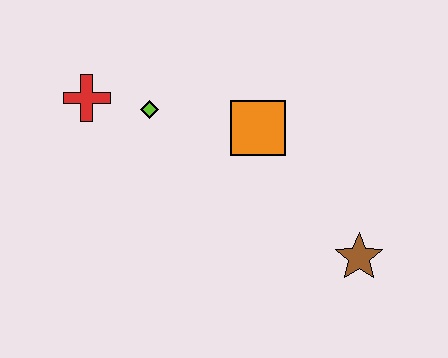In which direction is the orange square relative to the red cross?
The orange square is to the right of the red cross.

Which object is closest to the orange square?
The lime diamond is closest to the orange square.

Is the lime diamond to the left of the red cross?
No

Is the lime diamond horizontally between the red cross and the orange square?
Yes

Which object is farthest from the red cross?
The brown star is farthest from the red cross.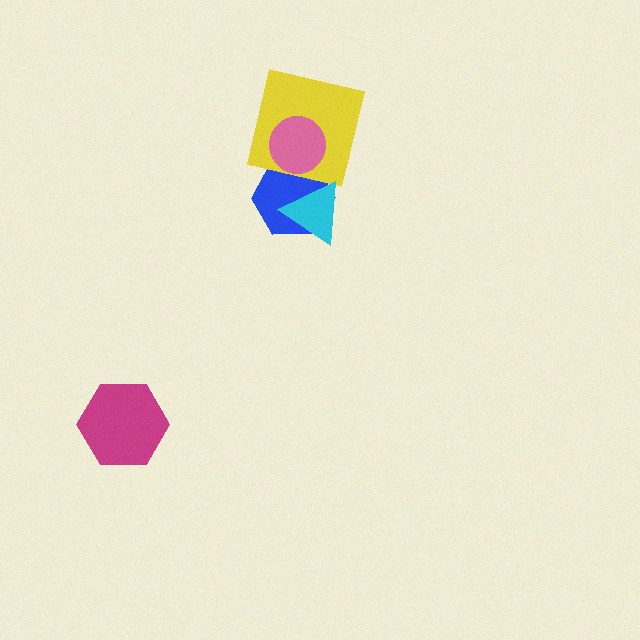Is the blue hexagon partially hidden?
Yes, it is partially covered by another shape.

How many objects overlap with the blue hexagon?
3 objects overlap with the blue hexagon.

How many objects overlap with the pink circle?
2 objects overlap with the pink circle.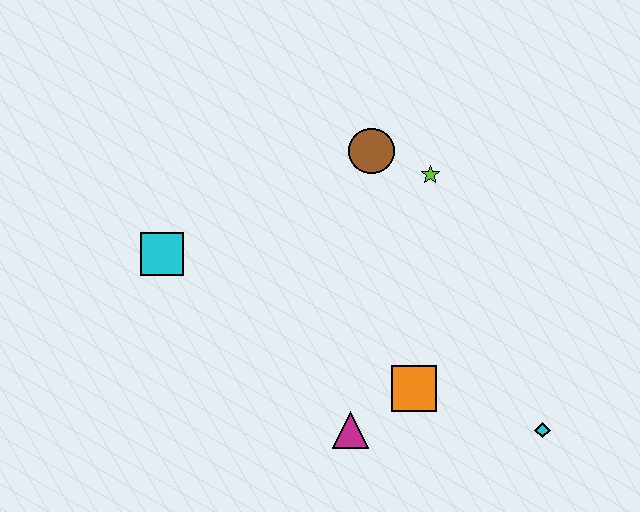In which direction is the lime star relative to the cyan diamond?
The lime star is above the cyan diamond.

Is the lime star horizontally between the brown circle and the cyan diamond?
Yes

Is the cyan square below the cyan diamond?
No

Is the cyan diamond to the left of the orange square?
No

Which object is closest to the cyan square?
The brown circle is closest to the cyan square.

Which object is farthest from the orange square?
The cyan square is farthest from the orange square.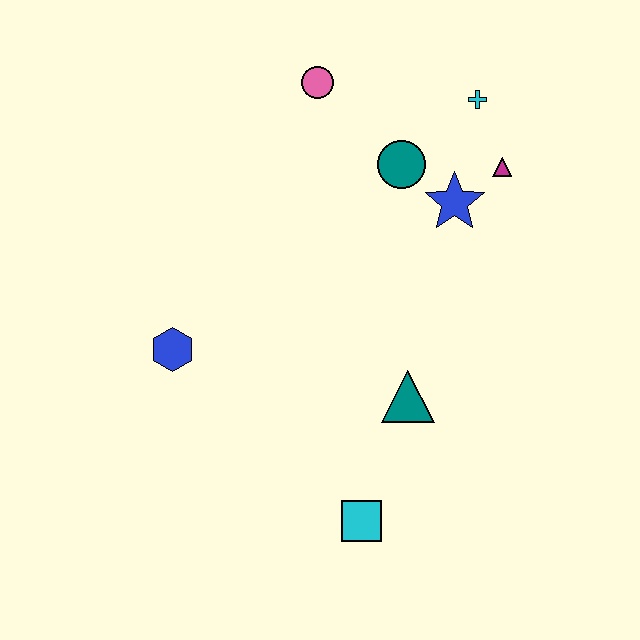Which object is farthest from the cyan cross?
The cyan square is farthest from the cyan cross.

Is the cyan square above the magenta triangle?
No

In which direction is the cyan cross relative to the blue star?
The cyan cross is above the blue star.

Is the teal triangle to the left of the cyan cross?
Yes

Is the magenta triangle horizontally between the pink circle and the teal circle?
No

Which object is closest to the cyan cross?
The magenta triangle is closest to the cyan cross.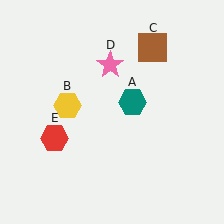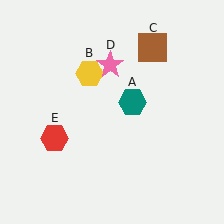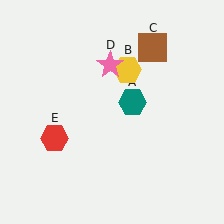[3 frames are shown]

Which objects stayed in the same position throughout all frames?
Teal hexagon (object A) and brown square (object C) and pink star (object D) and red hexagon (object E) remained stationary.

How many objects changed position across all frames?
1 object changed position: yellow hexagon (object B).